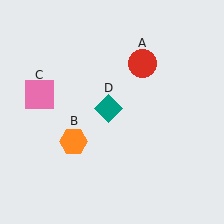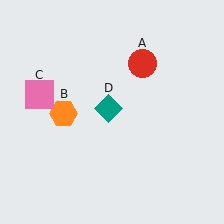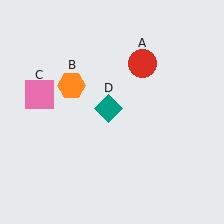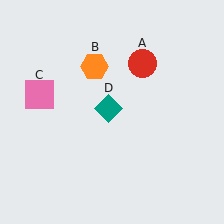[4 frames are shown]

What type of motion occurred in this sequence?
The orange hexagon (object B) rotated clockwise around the center of the scene.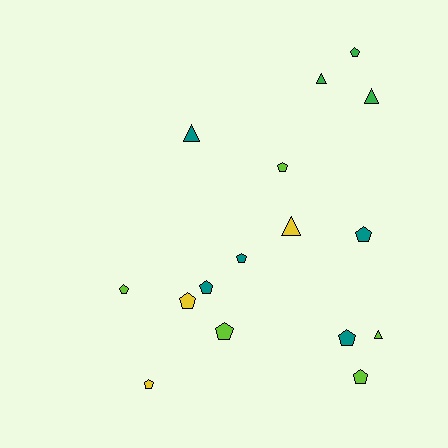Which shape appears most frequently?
Pentagon, with 11 objects.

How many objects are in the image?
There are 16 objects.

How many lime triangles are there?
There is 1 lime triangle.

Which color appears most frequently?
Lime, with 5 objects.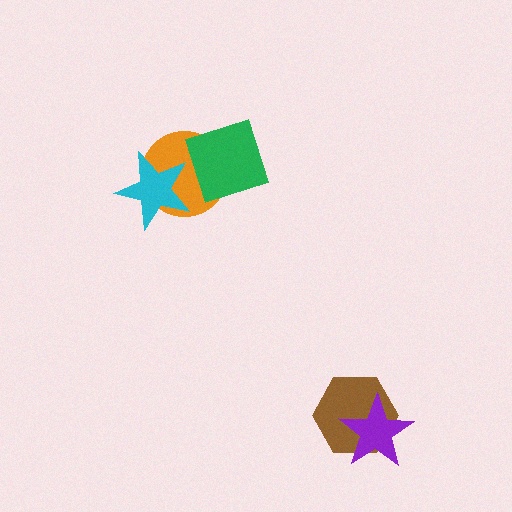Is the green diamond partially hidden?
No, no other shape covers it.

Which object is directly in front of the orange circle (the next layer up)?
The cyan star is directly in front of the orange circle.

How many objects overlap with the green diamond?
2 objects overlap with the green diamond.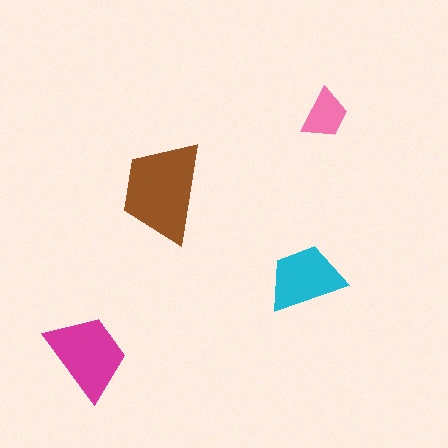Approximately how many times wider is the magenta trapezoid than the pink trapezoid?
About 1.5 times wider.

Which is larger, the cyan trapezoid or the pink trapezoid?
The cyan one.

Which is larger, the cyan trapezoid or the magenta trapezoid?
The magenta one.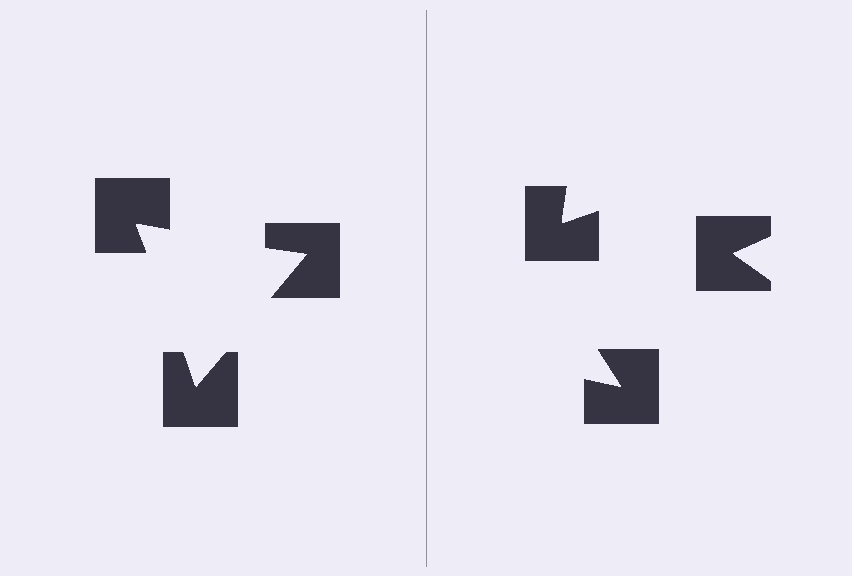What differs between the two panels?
The notched squares are positioned identically on both sides; only the wedge orientations differ. On the left they align to a triangle; on the right they are misaligned.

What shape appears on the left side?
An illusory triangle.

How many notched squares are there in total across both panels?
6 — 3 on each side.